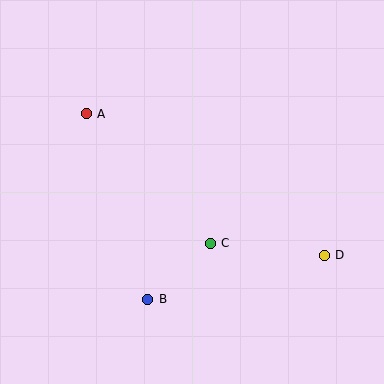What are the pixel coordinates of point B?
Point B is at (148, 299).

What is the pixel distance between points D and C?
The distance between D and C is 115 pixels.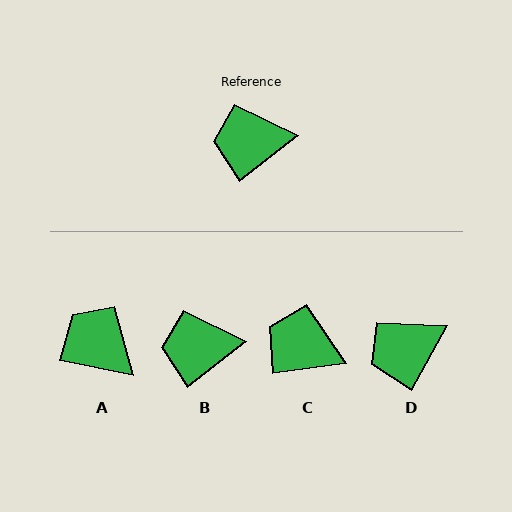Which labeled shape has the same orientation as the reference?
B.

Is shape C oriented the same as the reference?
No, it is off by about 29 degrees.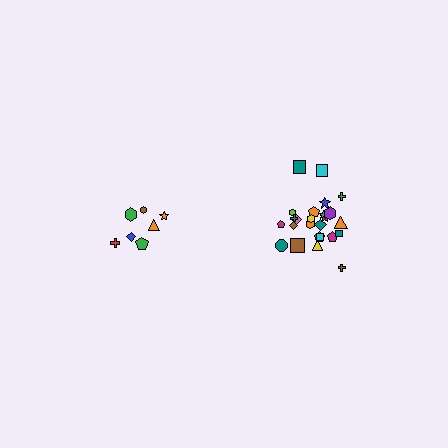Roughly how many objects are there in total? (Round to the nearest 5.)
Roughly 30 objects in total.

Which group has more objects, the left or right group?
The right group.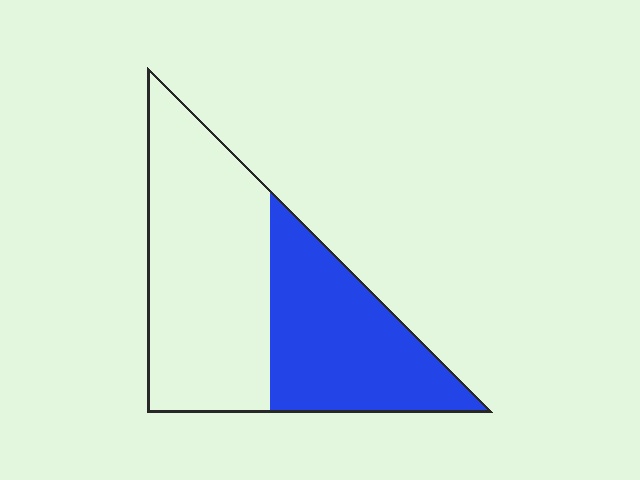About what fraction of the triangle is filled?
About two fifths (2/5).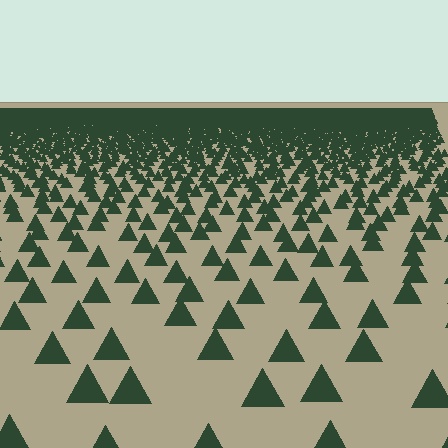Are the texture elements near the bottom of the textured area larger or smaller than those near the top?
Larger. Near the bottom, elements are closer to the viewer and appear at a bigger on-screen size.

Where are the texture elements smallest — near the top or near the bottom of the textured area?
Near the top.